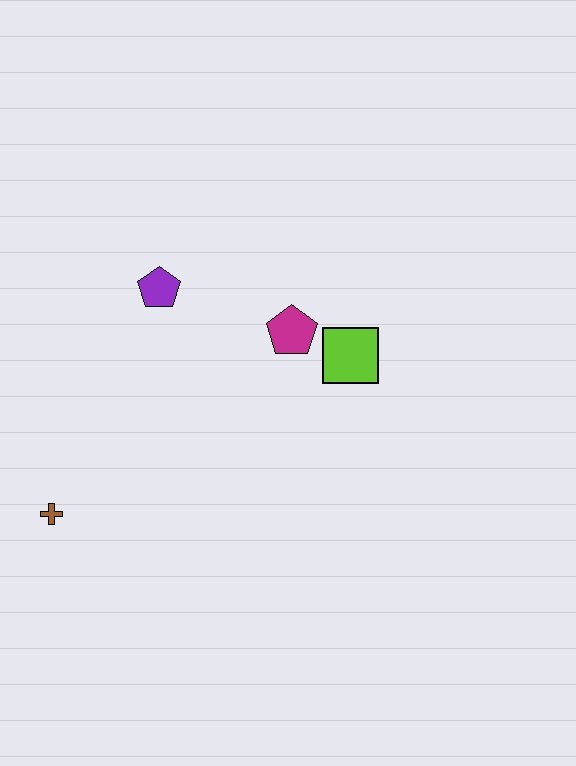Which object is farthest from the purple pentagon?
The brown cross is farthest from the purple pentagon.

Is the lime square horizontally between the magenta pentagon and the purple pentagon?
No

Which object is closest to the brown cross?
The purple pentagon is closest to the brown cross.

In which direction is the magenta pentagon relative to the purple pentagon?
The magenta pentagon is to the right of the purple pentagon.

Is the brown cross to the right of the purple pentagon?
No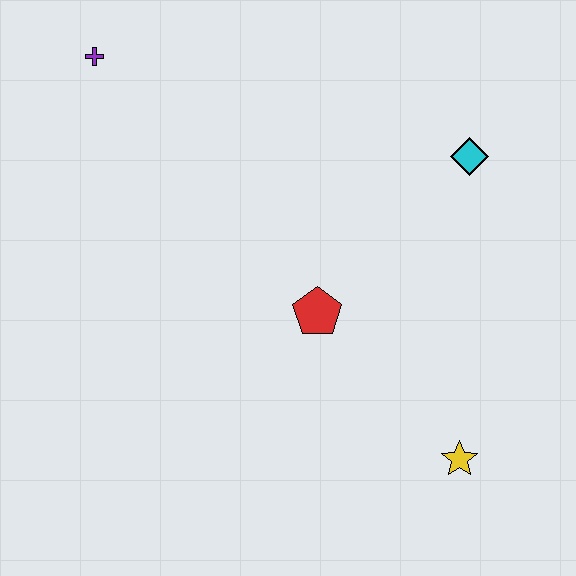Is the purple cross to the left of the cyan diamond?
Yes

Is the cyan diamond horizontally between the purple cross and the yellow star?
No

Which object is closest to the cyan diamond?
The red pentagon is closest to the cyan diamond.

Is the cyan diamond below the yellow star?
No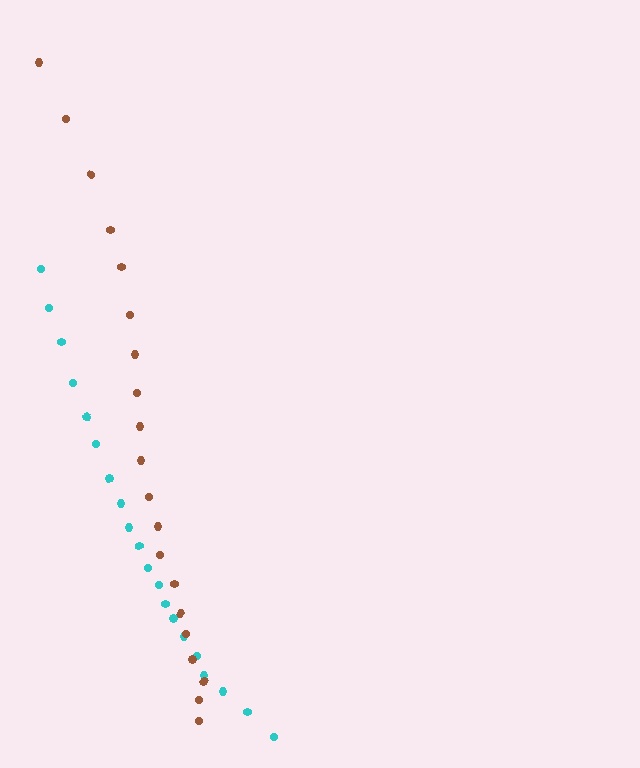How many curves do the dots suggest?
There are 2 distinct paths.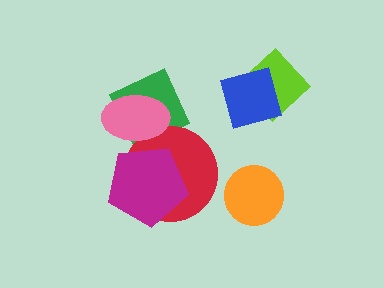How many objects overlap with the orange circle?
0 objects overlap with the orange circle.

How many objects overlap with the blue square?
1 object overlaps with the blue square.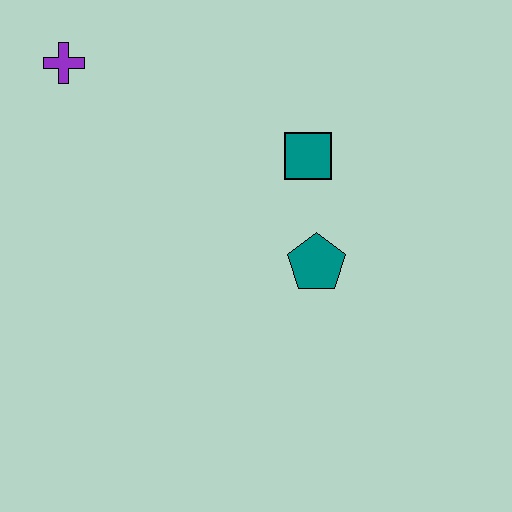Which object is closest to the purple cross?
The teal square is closest to the purple cross.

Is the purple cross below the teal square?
No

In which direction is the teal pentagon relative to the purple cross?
The teal pentagon is to the right of the purple cross.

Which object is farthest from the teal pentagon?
The purple cross is farthest from the teal pentagon.